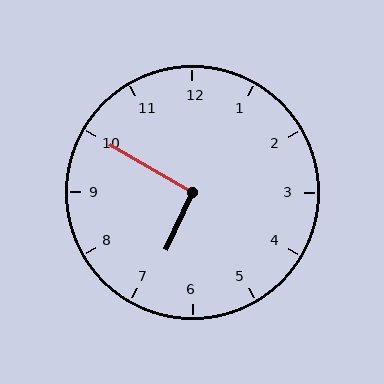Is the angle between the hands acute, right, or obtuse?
It is right.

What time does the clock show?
6:50.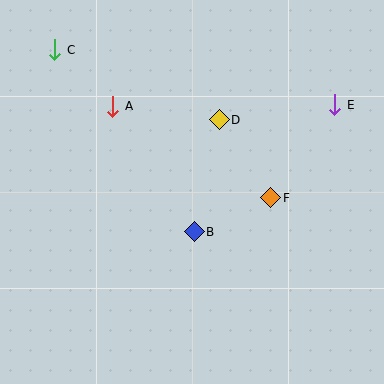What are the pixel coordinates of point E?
Point E is at (335, 105).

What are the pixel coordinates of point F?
Point F is at (271, 198).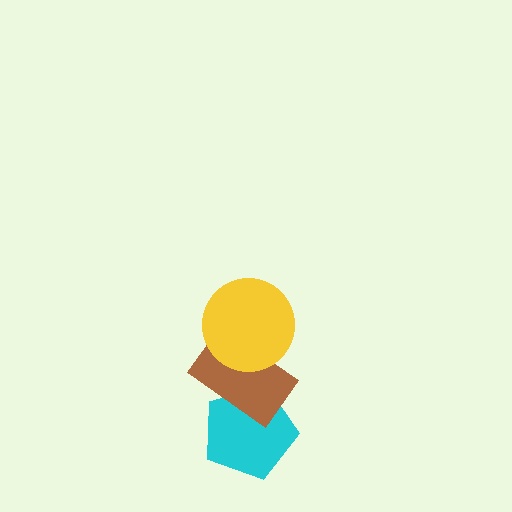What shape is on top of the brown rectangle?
The yellow circle is on top of the brown rectangle.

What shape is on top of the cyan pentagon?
The brown rectangle is on top of the cyan pentagon.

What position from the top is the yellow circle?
The yellow circle is 1st from the top.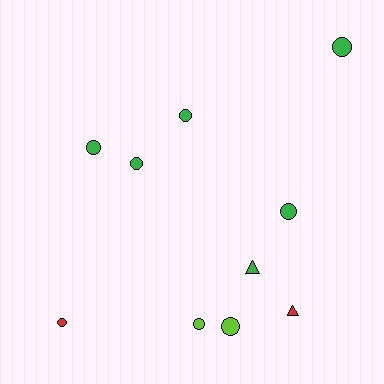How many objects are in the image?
There are 10 objects.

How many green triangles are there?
There is 1 green triangle.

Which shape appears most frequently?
Circle, with 8 objects.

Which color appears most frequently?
Green, with 6 objects.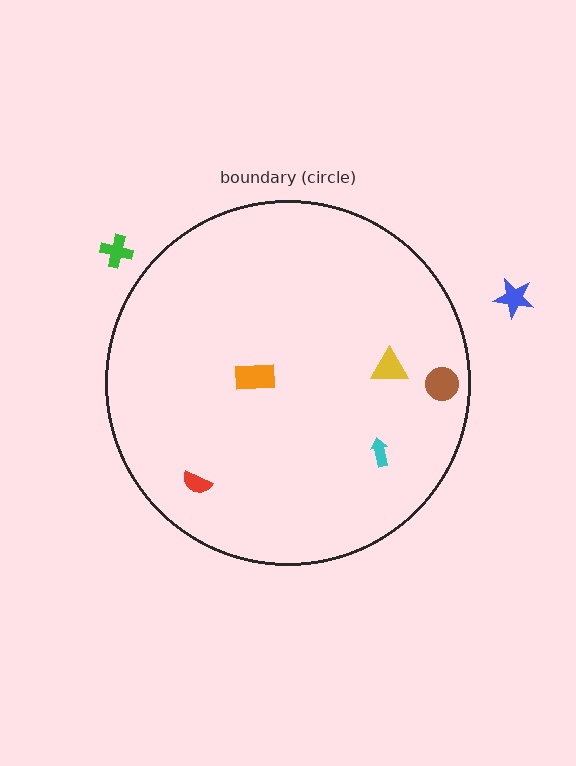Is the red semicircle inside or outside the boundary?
Inside.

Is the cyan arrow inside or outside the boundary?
Inside.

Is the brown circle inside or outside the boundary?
Inside.